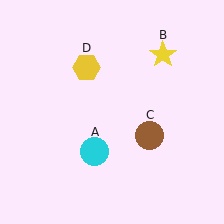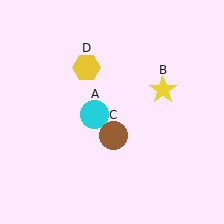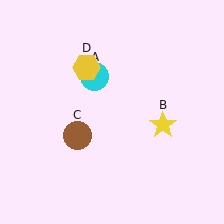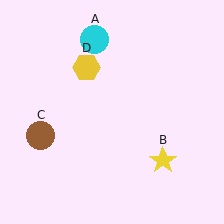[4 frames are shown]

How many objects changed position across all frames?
3 objects changed position: cyan circle (object A), yellow star (object B), brown circle (object C).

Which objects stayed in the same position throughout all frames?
Yellow hexagon (object D) remained stationary.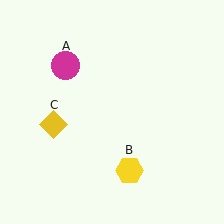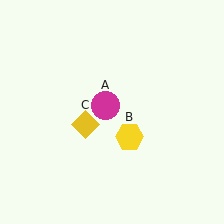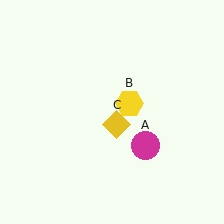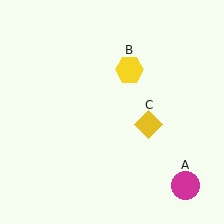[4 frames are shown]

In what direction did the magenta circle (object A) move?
The magenta circle (object A) moved down and to the right.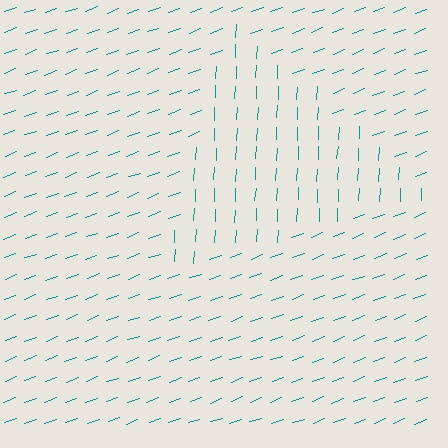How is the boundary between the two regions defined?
The boundary is defined purely by a change in line orientation (approximately 66 degrees difference). All lines are the same color and thickness.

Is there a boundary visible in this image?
Yes, there is a texture boundary formed by a change in line orientation.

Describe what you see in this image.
The image is filled with small teal line segments. A triangle region in the image has lines oriented differently from the surrounding lines, creating a visible texture boundary.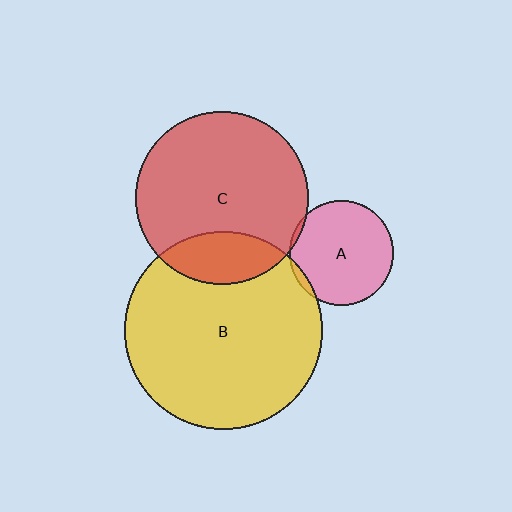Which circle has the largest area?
Circle B (yellow).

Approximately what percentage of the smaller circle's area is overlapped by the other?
Approximately 5%.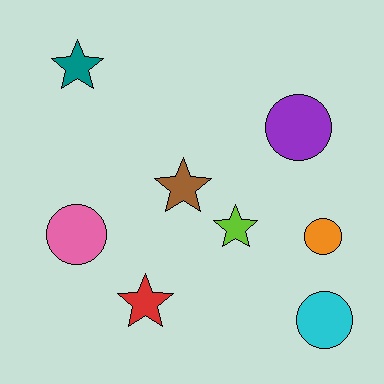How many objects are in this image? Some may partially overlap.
There are 8 objects.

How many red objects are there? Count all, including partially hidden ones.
There is 1 red object.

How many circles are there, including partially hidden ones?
There are 4 circles.